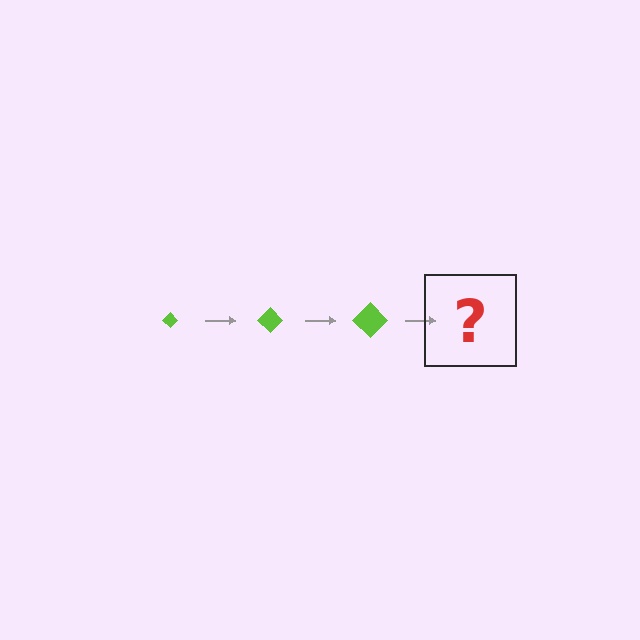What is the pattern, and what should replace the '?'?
The pattern is that the diamond gets progressively larger each step. The '?' should be a lime diamond, larger than the previous one.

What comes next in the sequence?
The next element should be a lime diamond, larger than the previous one.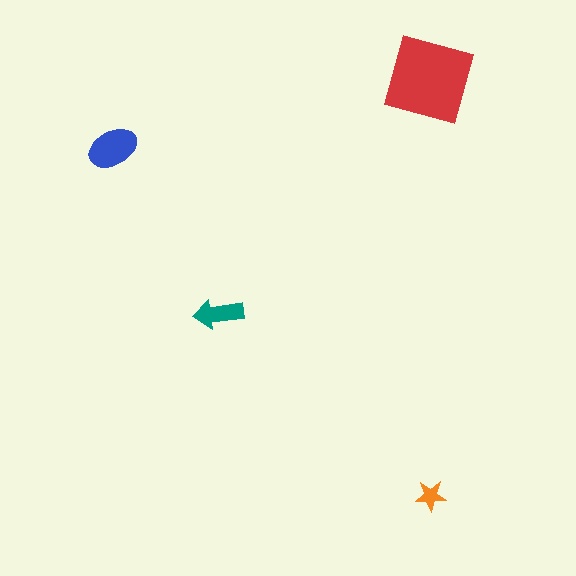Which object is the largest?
The red square.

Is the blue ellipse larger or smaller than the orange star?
Larger.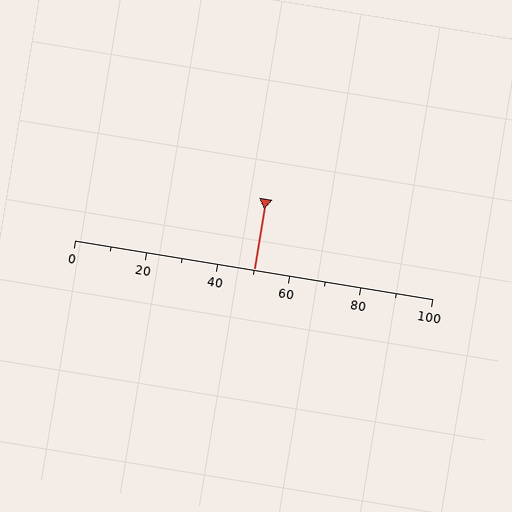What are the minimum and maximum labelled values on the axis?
The axis runs from 0 to 100.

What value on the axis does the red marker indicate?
The marker indicates approximately 50.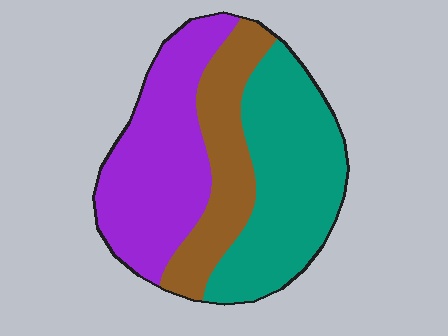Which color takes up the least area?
Brown, at roughly 25%.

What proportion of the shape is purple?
Purple covers 37% of the shape.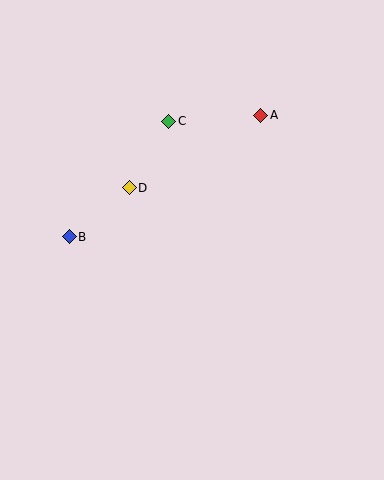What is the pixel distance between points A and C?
The distance between A and C is 92 pixels.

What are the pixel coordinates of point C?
Point C is at (169, 121).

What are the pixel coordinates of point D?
Point D is at (129, 188).